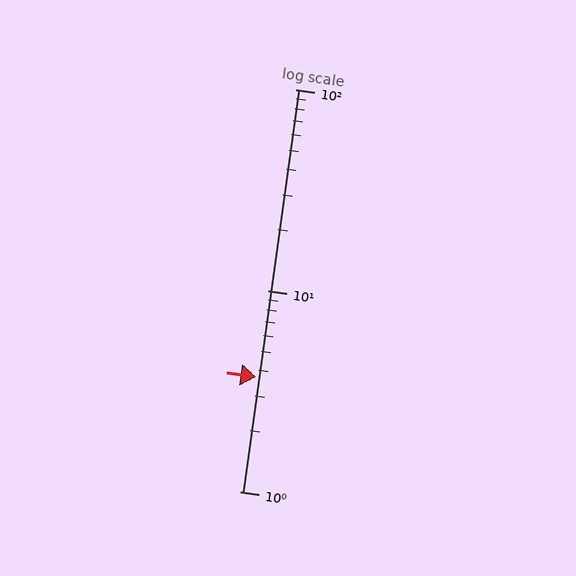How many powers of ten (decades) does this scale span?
The scale spans 2 decades, from 1 to 100.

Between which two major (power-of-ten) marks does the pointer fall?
The pointer is between 1 and 10.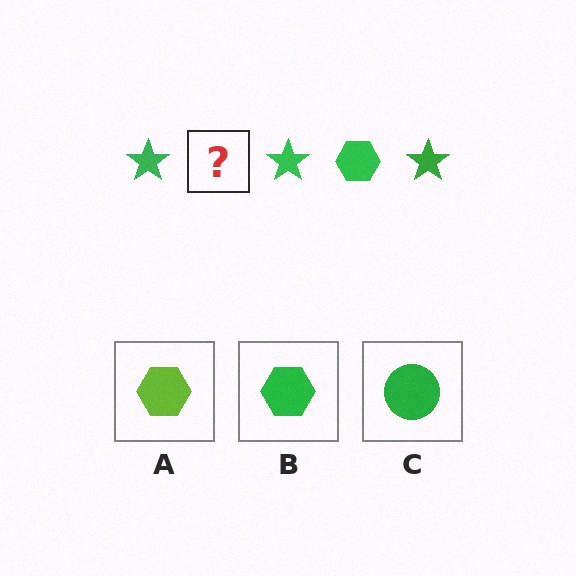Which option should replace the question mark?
Option B.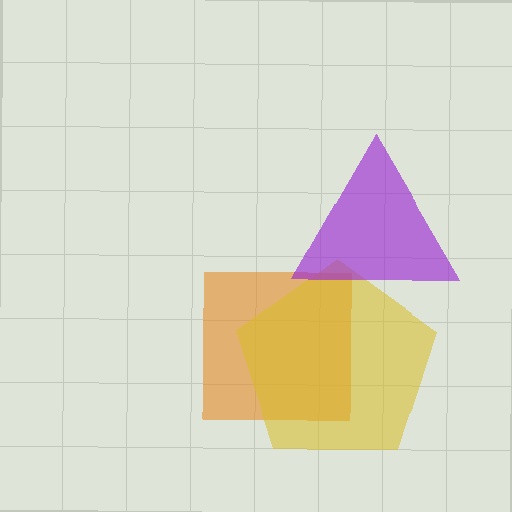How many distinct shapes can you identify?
There are 3 distinct shapes: an orange square, a yellow pentagon, a purple triangle.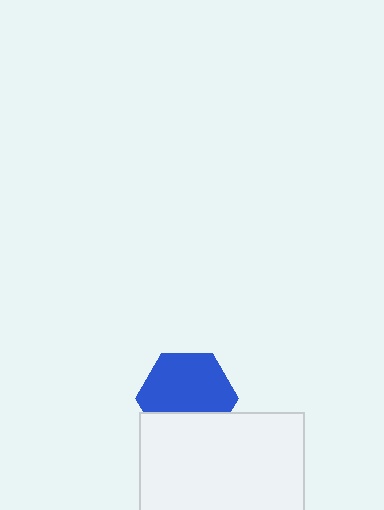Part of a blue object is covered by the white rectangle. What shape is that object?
It is a hexagon.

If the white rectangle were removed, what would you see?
You would see the complete blue hexagon.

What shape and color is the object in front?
The object in front is a white rectangle.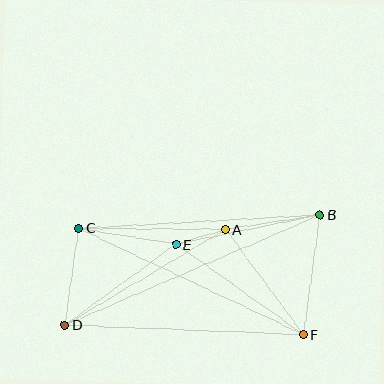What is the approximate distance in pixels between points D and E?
The distance between D and E is approximately 137 pixels.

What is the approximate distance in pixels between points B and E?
The distance between B and E is approximately 147 pixels.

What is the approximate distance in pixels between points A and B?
The distance between A and B is approximately 96 pixels.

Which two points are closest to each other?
Points A and E are closest to each other.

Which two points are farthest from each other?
Points B and D are farthest from each other.